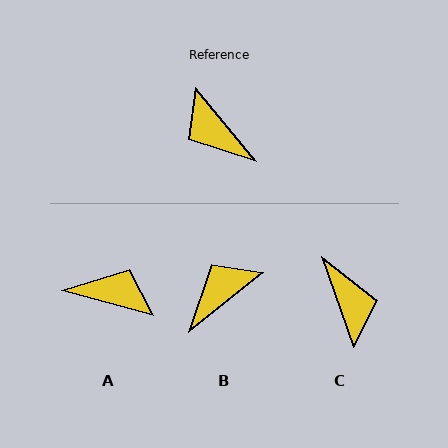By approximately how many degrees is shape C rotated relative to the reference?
Approximately 159 degrees counter-clockwise.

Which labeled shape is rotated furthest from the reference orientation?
C, about 159 degrees away.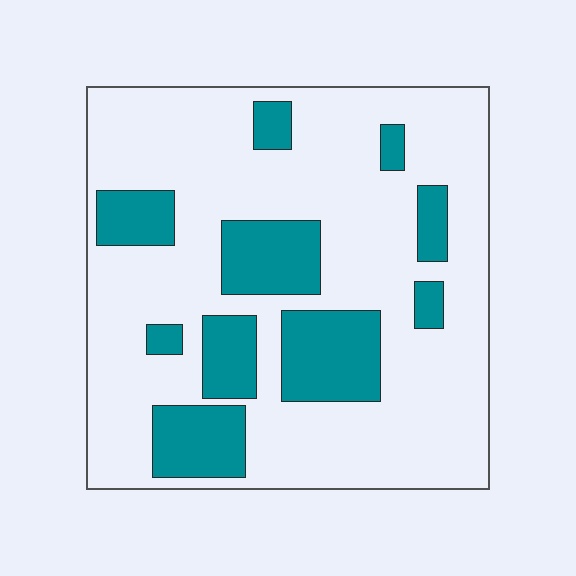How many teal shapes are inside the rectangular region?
10.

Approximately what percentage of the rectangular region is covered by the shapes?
Approximately 25%.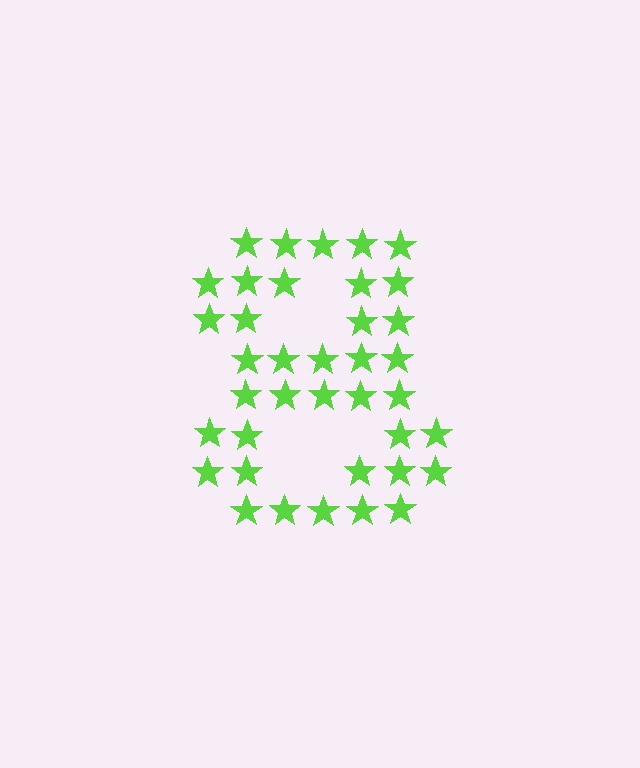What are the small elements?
The small elements are stars.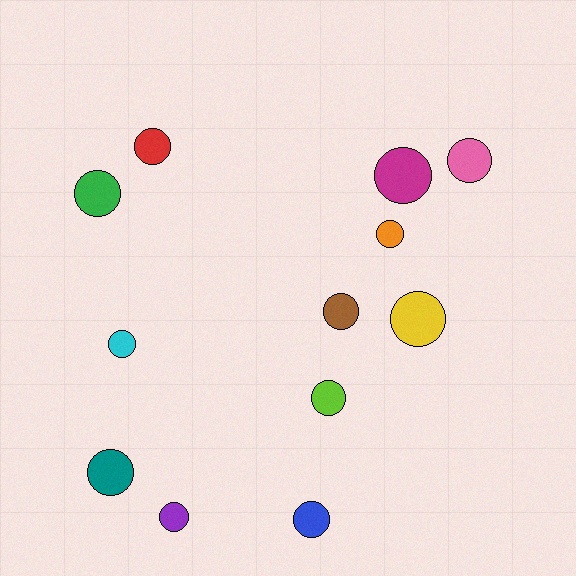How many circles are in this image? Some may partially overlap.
There are 12 circles.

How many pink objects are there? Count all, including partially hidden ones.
There is 1 pink object.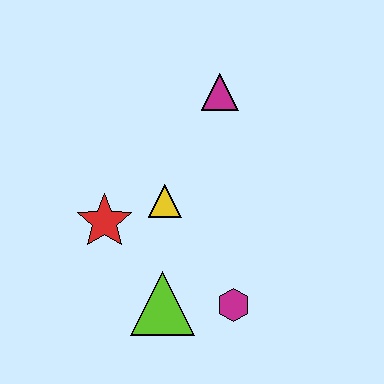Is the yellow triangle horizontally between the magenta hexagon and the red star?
Yes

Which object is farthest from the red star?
The magenta triangle is farthest from the red star.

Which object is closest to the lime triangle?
The magenta hexagon is closest to the lime triangle.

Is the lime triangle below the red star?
Yes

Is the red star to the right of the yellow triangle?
No